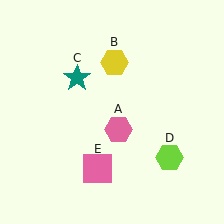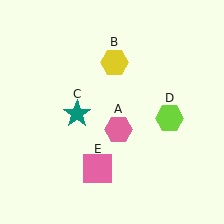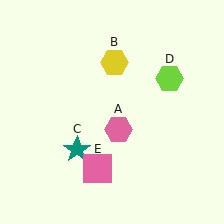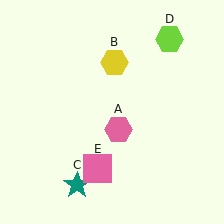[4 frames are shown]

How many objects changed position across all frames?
2 objects changed position: teal star (object C), lime hexagon (object D).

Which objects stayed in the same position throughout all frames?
Pink hexagon (object A) and yellow hexagon (object B) and pink square (object E) remained stationary.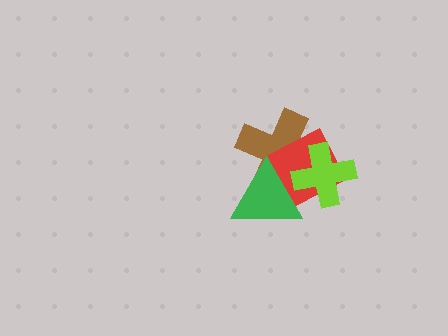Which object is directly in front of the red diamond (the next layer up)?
The lime cross is directly in front of the red diamond.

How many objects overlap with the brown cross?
3 objects overlap with the brown cross.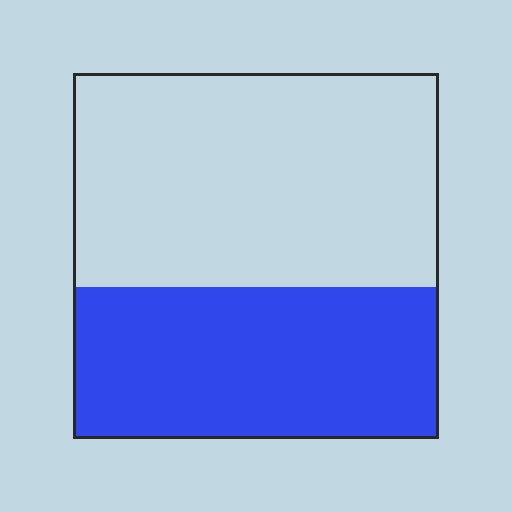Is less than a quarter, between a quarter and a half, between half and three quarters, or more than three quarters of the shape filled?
Between a quarter and a half.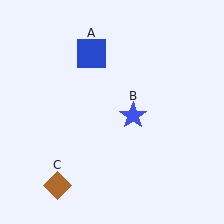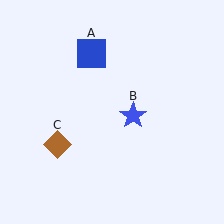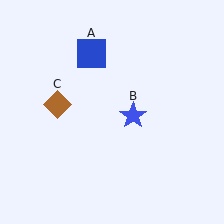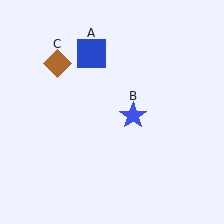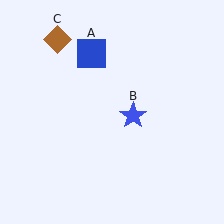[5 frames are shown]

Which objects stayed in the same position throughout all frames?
Blue square (object A) and blue star (object B) remained stationary.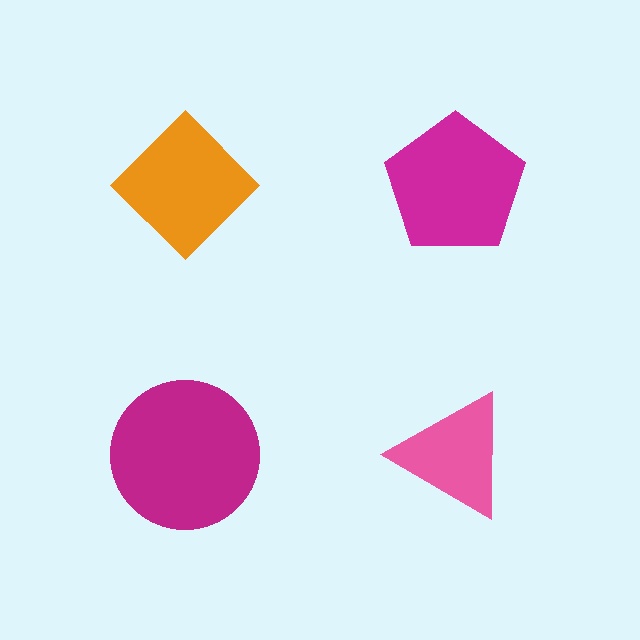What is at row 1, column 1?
An orange diamond.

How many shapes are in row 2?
2 shapes.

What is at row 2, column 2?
A pink triangle.